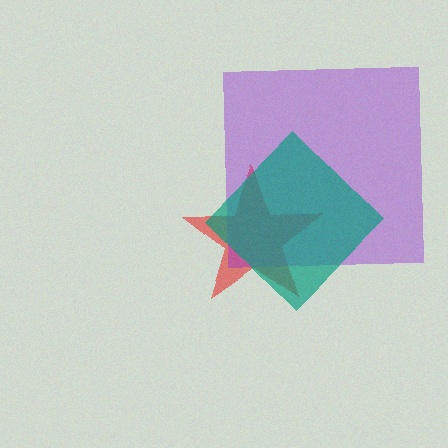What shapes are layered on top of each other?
The layered shapes are: a red star, a purple square, a teal diamond.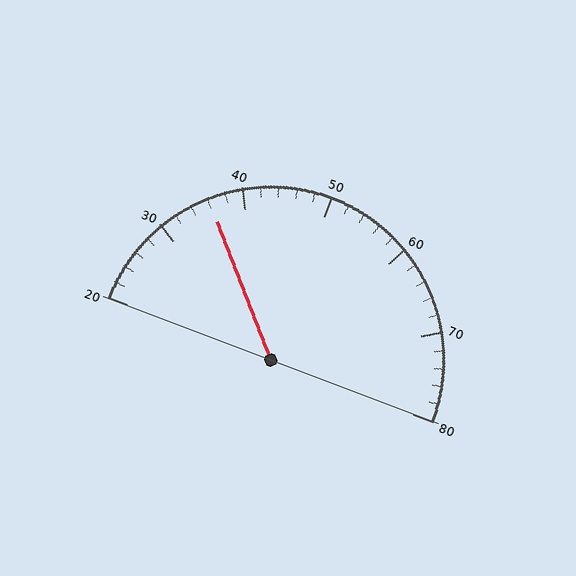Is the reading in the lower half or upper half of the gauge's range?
The reading is in the lower half of the range (20 to 80).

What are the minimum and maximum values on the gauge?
The gauge ranges from 20 to 80.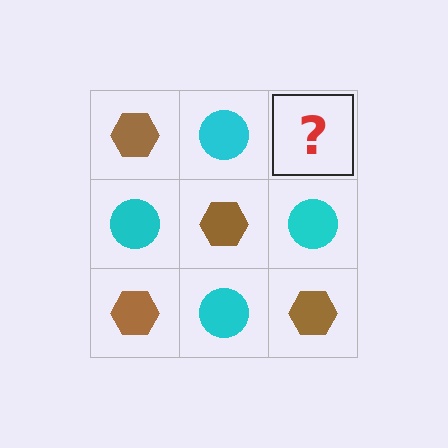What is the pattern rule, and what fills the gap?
The rule is that it alternates brown hexagon and cyan circle in a checkerboard pattern. The gap should be filled with a brown hexagon.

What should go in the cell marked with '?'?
The missing cell should contain a brown hexagon.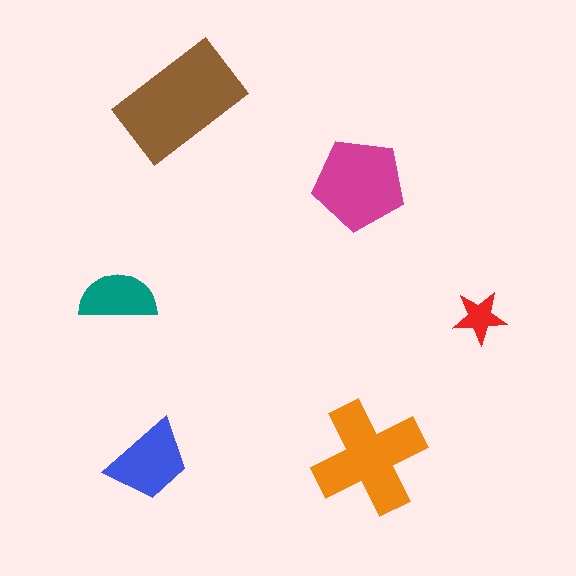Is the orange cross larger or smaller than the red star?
Larger.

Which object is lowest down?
The blue trapezoid is bottommost.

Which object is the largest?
The brown rectangle.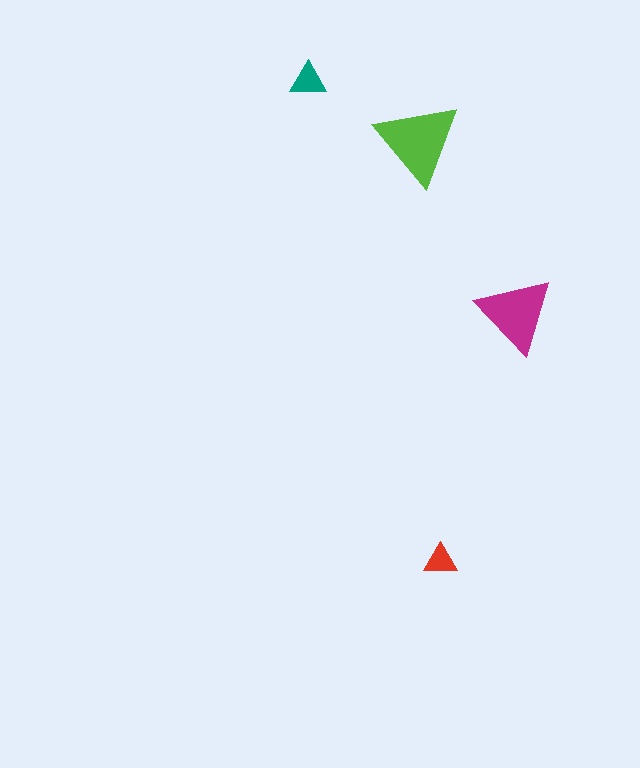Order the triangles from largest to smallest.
the lime one, the magenta one, the teal one, the red one.